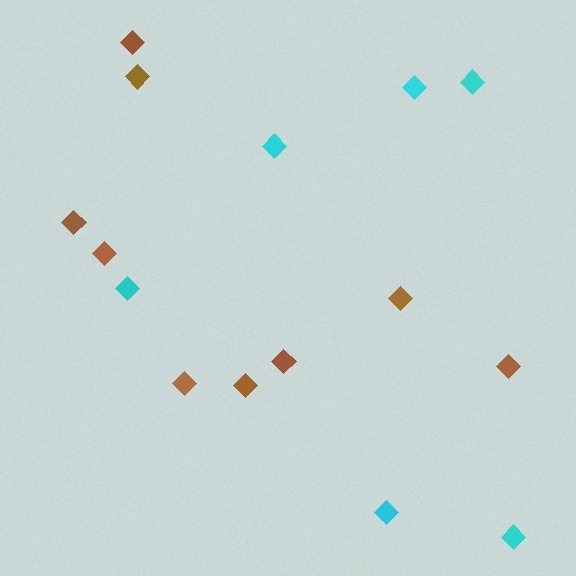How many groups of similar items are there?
There are 2 groups: one group of brown diamonds (9) and one group of cyan diamonds (6).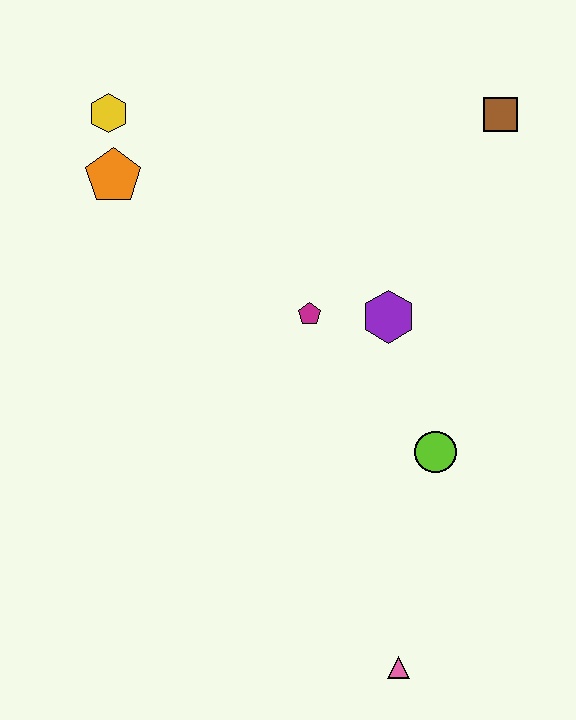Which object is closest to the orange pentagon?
The yellow hexagon is closest to the orange pentagon.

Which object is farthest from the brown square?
The pink triangle is farthest from the brown square.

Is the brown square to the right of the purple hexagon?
Yes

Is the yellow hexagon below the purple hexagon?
No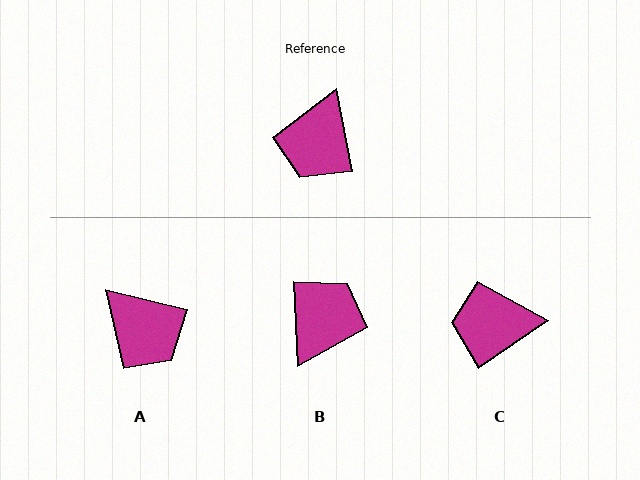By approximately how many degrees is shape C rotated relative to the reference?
Approximately 66 degrees clockwise.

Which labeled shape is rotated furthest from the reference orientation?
B, about 172 degrees away.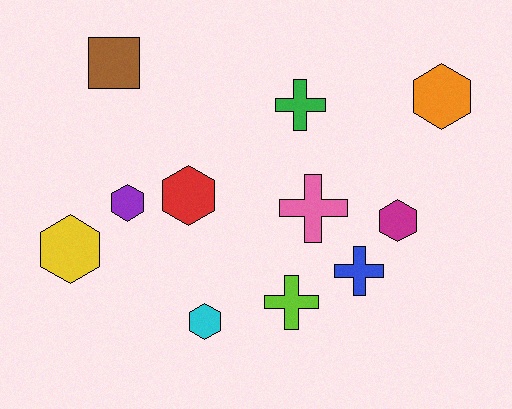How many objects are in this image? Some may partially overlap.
There are 11 objects.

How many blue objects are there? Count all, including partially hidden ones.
There is 1 blue object.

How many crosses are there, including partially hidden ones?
There are 4 crosses.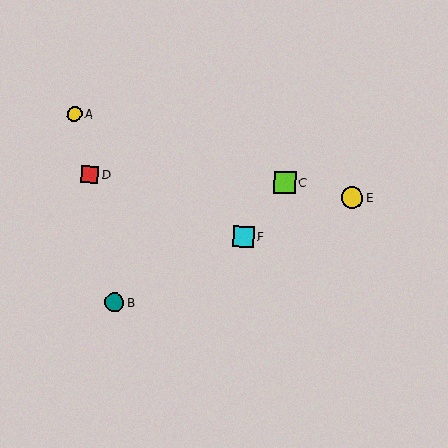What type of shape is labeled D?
Shape D is a red square.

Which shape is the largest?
The lime square (labeled C) is the largest.